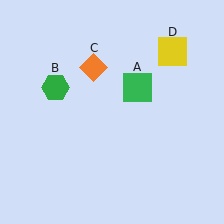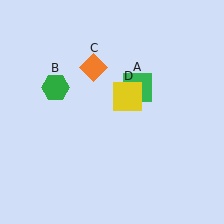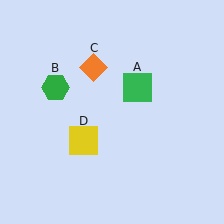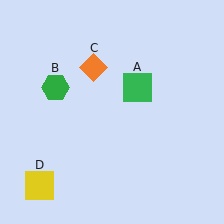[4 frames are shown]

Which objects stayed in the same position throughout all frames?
Green square (object A) and green hexagon (object B) and orange diamond (object C) remained stationary.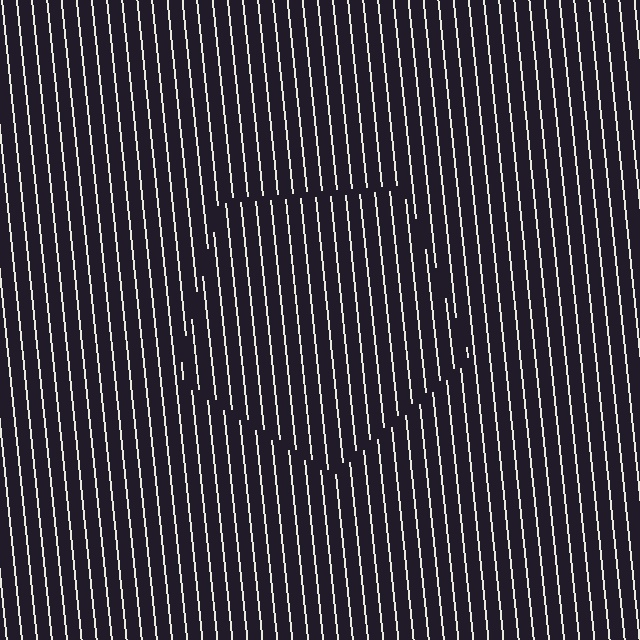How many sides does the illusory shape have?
5 sides — the line-ends trace a pentagon.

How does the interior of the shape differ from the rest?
The interior of the shape contains the same grating, shifted by half a period — the contour is defined by the phase discontinuity where line-ends from the inner and outer gratings abut.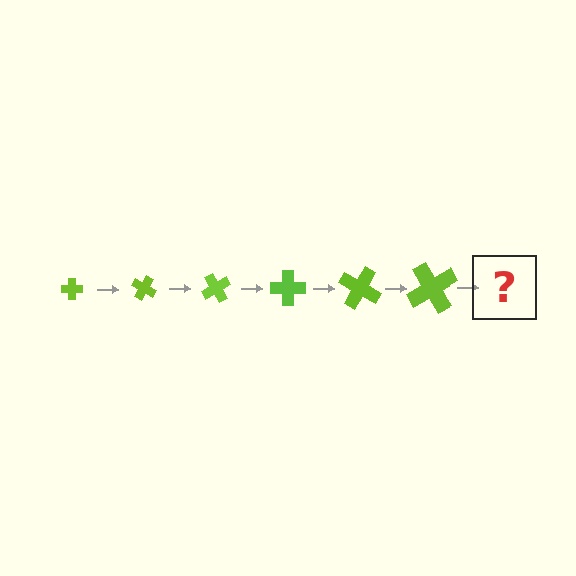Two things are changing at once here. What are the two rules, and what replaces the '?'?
The two rules are that the cross grows larger each step and it rotates 30 degrees each step. The '?' should be a cross, larger than the previous one and rotated 180 degrees from the start.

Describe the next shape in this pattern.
It should be a cross, larger than the previous one and rotated 180 degrees from the start.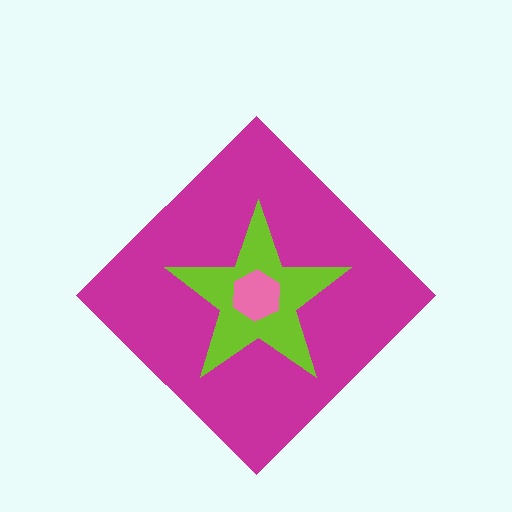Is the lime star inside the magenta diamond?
Yes.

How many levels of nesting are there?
3.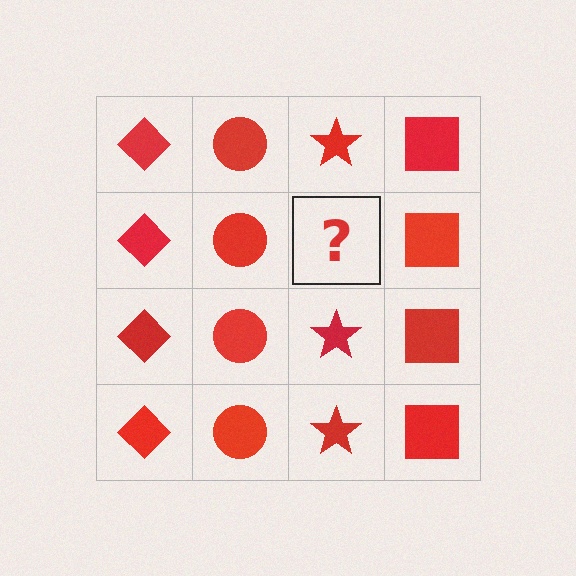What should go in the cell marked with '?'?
The missing cell should contain a red star.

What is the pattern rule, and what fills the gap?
The rule is that each column has a consistent shape. The gap should be filled with a red star.